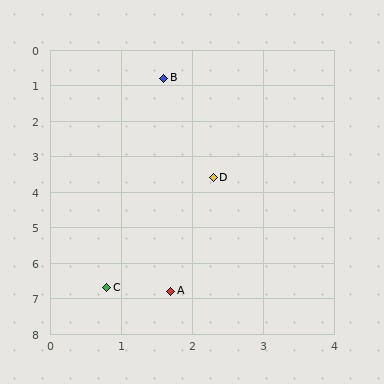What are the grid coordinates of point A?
Point A is at approximately (1.7, 6.8).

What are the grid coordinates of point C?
Point C is at approximately (0.8, 6.7).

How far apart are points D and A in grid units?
Points D and A are about 3.3 grid units apart.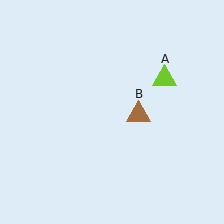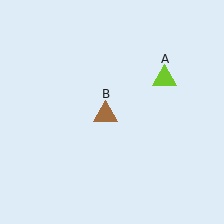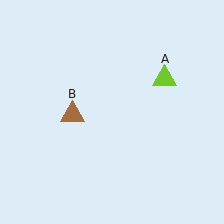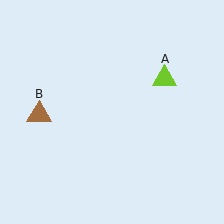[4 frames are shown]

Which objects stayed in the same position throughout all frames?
Lime triangle (object A) remained stationary.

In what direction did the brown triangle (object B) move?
The brown triangle (object B) moved left.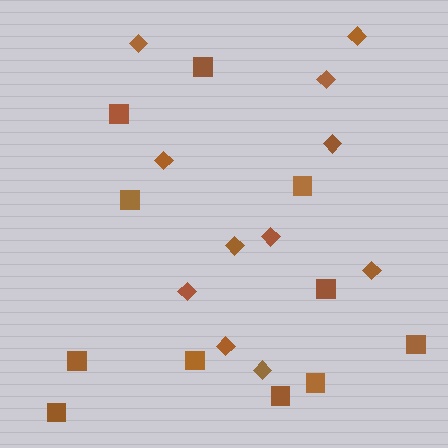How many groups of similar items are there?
There are 2 groups: one group of squares (11) and one group of diamonds (11).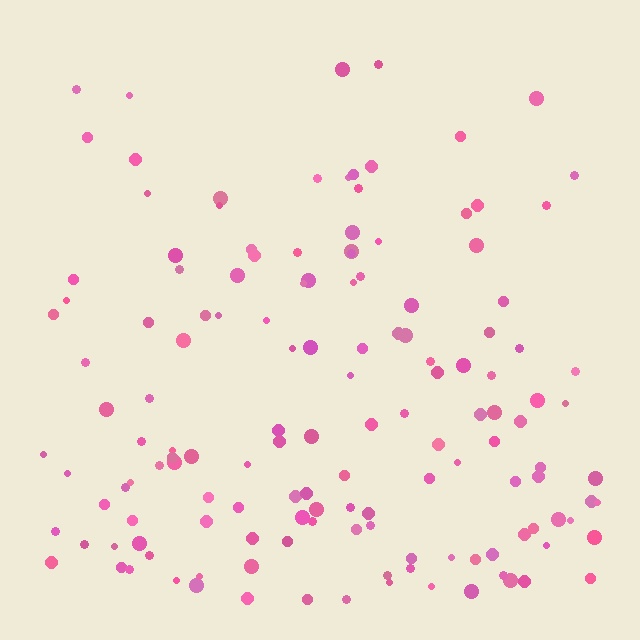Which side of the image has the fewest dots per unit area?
The top.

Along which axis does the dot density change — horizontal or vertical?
Vertical.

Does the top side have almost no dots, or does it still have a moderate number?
Still a moderate number, just noticeably fewer than the bottom.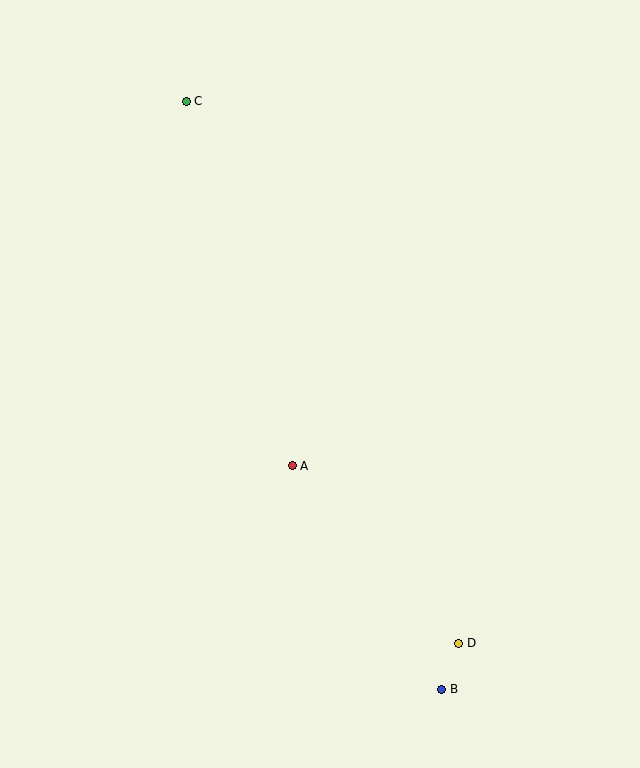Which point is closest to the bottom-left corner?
Point A is closest to the bottom-left corner.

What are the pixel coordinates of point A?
Point A is at (292, 466).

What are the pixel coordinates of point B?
Point B is at (442, 689).